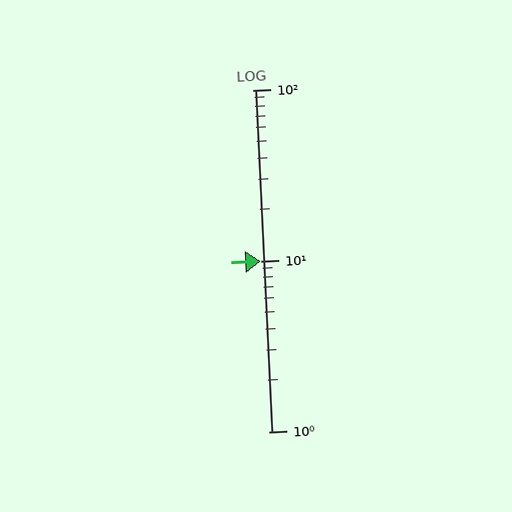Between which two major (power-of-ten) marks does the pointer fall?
The pointer is between 10 and 100.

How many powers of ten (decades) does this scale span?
The scale spans 2 decades, from 1 to 100.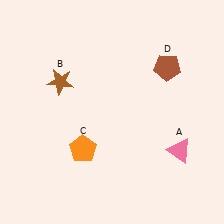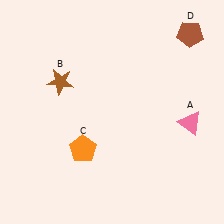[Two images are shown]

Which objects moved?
The objects that moved are: the pink triangle (A), the brown pentagon (D).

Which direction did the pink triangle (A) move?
The pink triangle (A) moved up.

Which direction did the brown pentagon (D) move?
The brown pentagon (D) moved up.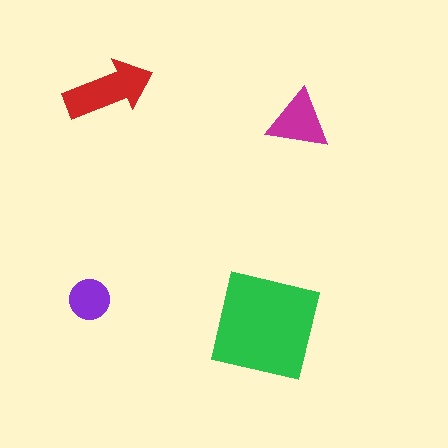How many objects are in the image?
There are 4 objects in the image.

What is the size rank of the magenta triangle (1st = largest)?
3rd.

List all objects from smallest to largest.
The purple circle, the magenta triangle, the red arrow, the green square.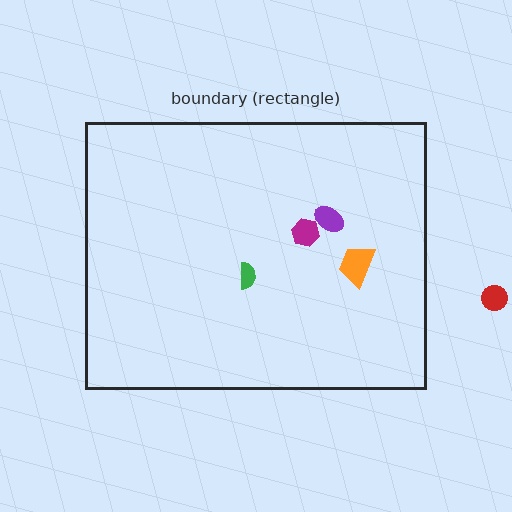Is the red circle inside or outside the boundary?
Outside.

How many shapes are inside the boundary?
4 inside, 1 outside.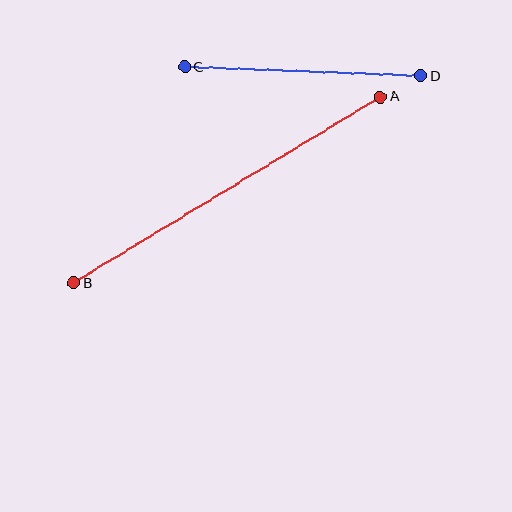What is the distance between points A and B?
The distance is approximately 359 pixels.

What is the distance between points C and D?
The distance is approximately 236 pixels.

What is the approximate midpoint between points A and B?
The midpoint is at approximately (227, 190) pixels.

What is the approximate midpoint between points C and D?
The midpoint is at approximately (303, 72) pixels.